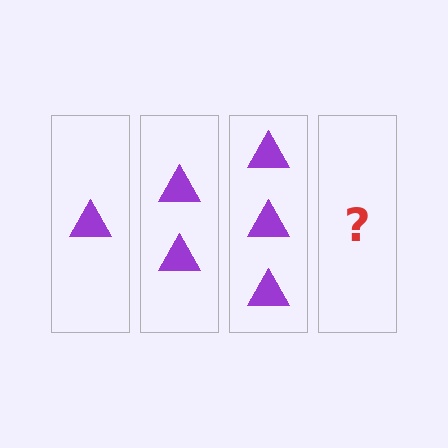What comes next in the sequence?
The next element should be 4 triangles.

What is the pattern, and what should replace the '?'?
The pattern is that each step adds one more triangle. The '?' should be 4 triangles.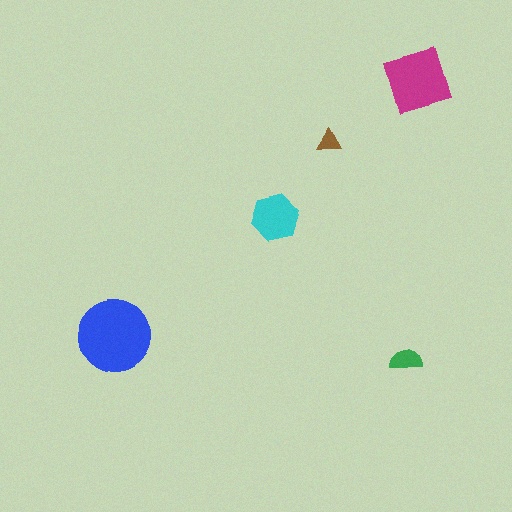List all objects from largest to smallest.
The blue circle, the magenta square, the cyan hexagon, the green semicircle, the brown triangle.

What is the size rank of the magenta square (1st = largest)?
2nd.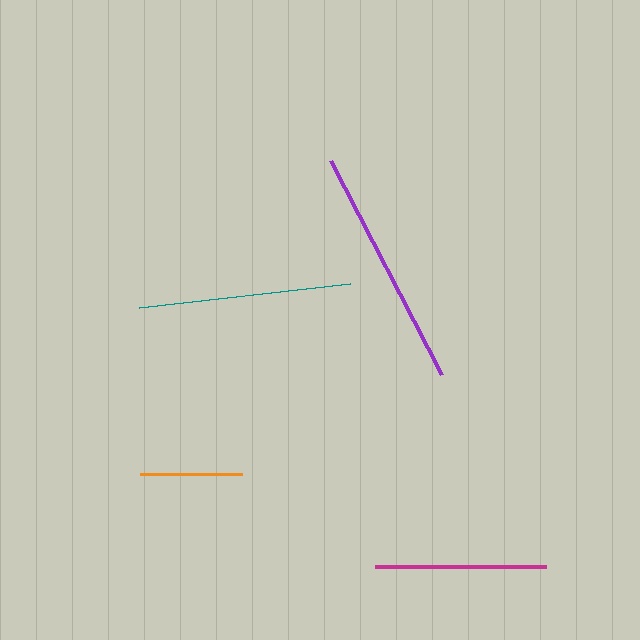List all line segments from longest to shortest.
From longest to shortest: purple, teal, magenta, orange.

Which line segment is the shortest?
The orange line is the shortest at approximately 102 pixels.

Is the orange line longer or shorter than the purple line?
The purple line is longer than the orange line.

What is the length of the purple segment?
The purple segment is approximately 241 pixels long.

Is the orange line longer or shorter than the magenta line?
The magenta line is longer than the orange line.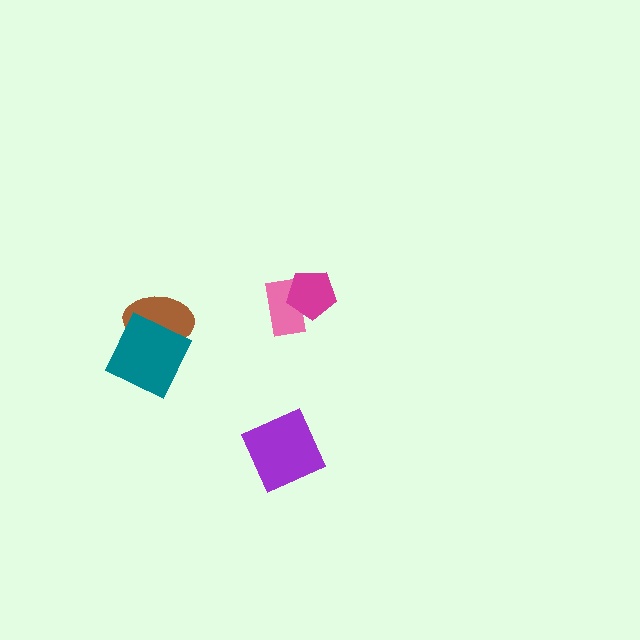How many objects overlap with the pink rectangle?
1 object overlaps with the pink rectangle.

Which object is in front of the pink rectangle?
The magenta pentagon is in front of the pink rectangle.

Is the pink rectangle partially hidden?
Yes, it is partially covered by another shape.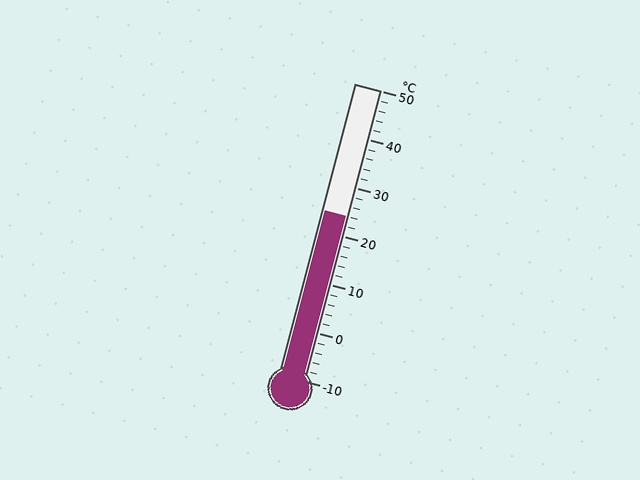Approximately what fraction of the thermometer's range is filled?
The thermometer is filled to approximately 55% of its range.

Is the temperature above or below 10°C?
The temperature is above 10°C.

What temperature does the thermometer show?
The thermometer shows approximately 24°C.